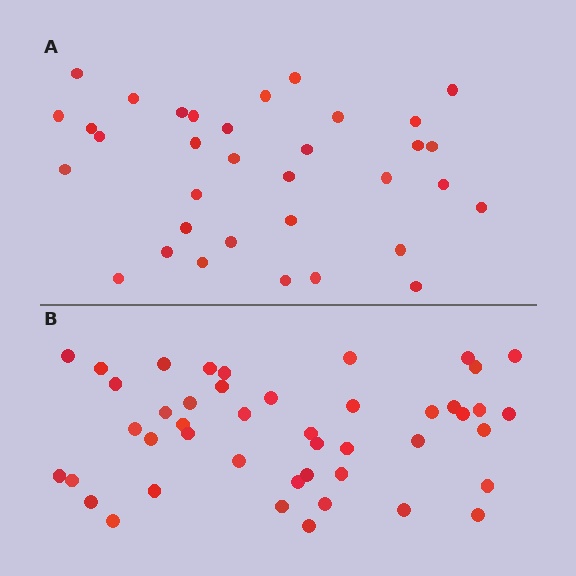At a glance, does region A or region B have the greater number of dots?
Region B (the bottom region) has more dots.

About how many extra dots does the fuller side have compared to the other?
Region B has roughly 12 or so more dots than region A.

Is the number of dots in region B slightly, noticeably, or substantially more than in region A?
Region B has noticeably more, but not dramatically so. The ratio is roughly 1.3 to 1.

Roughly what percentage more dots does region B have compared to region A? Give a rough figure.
About 30% more.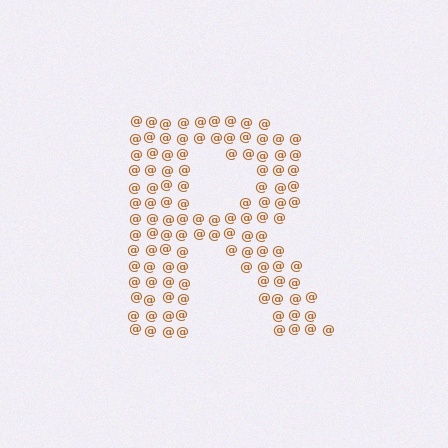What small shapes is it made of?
It is made of small at signs.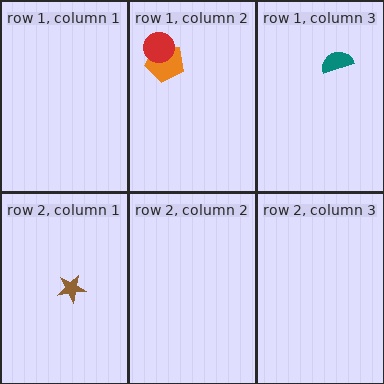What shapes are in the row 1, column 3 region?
The teal semicircle.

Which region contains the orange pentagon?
The row 1, column 2 region.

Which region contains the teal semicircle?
The row 1, column 3 region.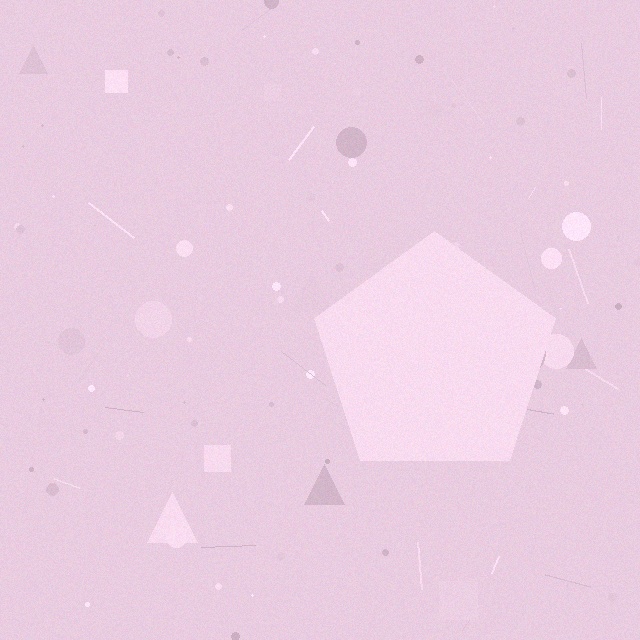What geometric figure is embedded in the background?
A pentagon is embedded in the background.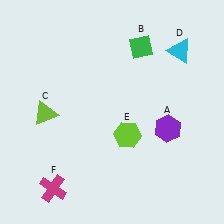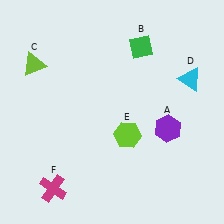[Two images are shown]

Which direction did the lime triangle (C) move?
The lime triangle (C) moved up.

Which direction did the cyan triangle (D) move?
The cyan triangle (D) moved down.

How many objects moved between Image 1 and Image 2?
2 objects moved between the two images.